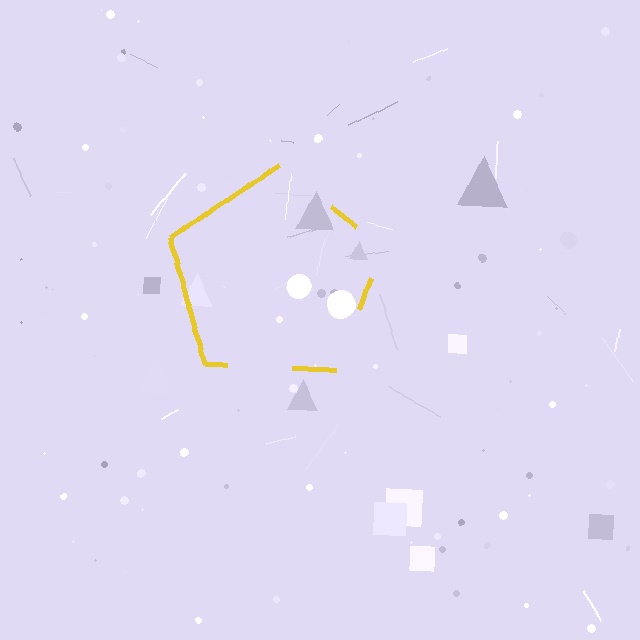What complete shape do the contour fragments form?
The contour fragments form a pentagon.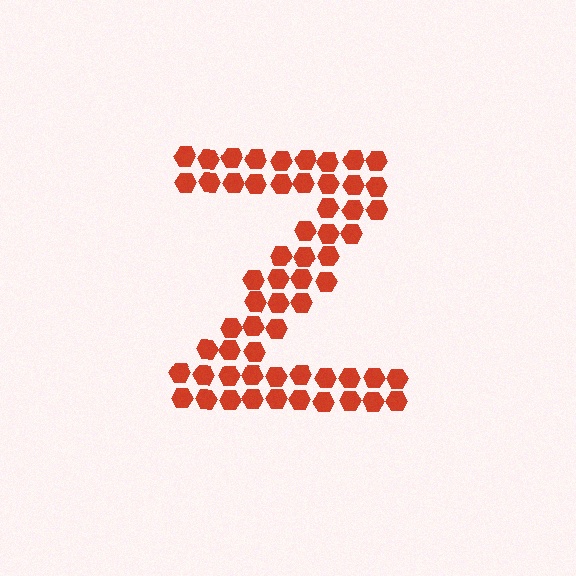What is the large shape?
The large shape is the letter Z.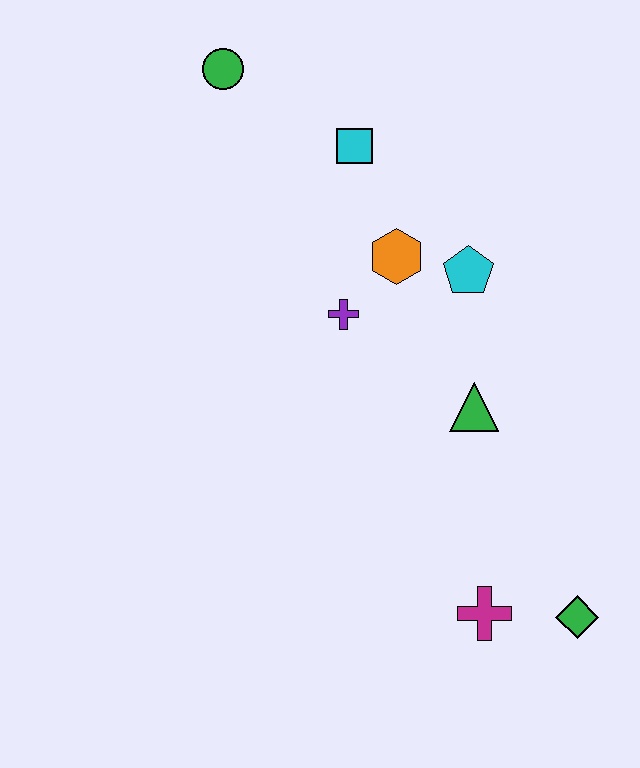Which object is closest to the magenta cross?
The green diamond is closest to the magenta cross.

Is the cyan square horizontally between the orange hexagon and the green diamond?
No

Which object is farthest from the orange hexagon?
The green diamond is farthest from the orange hexagon.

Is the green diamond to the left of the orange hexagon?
No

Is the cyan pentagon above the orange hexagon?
No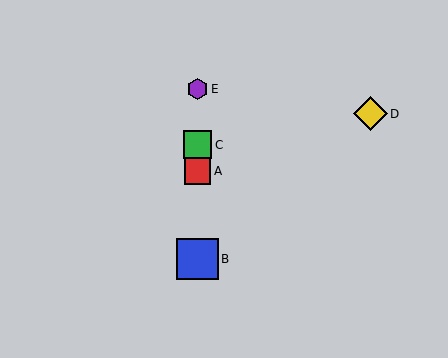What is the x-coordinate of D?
Object D is at x≈370.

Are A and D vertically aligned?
No, A is at x≈197 and D is at x≈370.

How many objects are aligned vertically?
4 objects (A, B, C, E) are aligned vertically.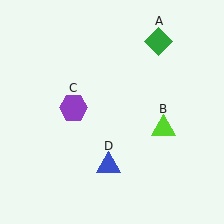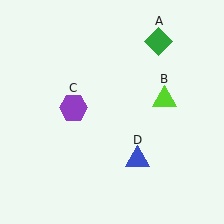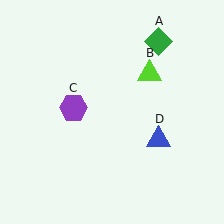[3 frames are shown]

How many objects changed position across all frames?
2 objects changed position: lime triangle (object B), blue triangle (object D).